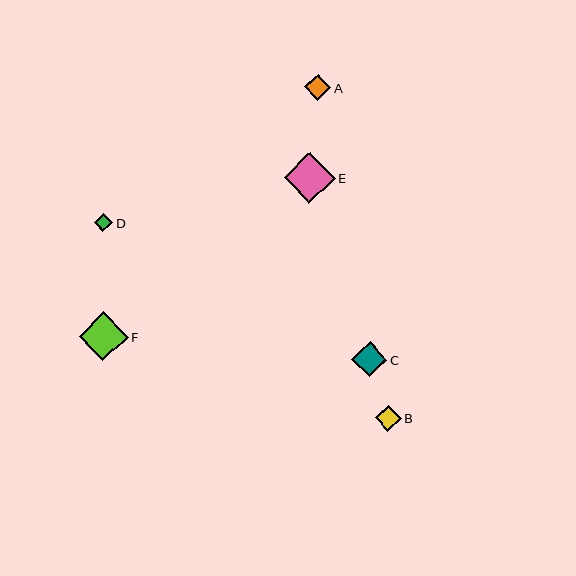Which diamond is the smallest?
Diamond D is the smallest with a size of approximately 18 pixels.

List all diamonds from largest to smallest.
From largest to smallest: E, F, C, A, B, D.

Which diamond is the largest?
Diamond E is the largest with a size of approximately 51 pixels.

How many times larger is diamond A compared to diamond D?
Diamond A is approximately 1.4 times the size of diamond D.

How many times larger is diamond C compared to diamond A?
Diamond C is approximately 1.3 times the size of diamond A.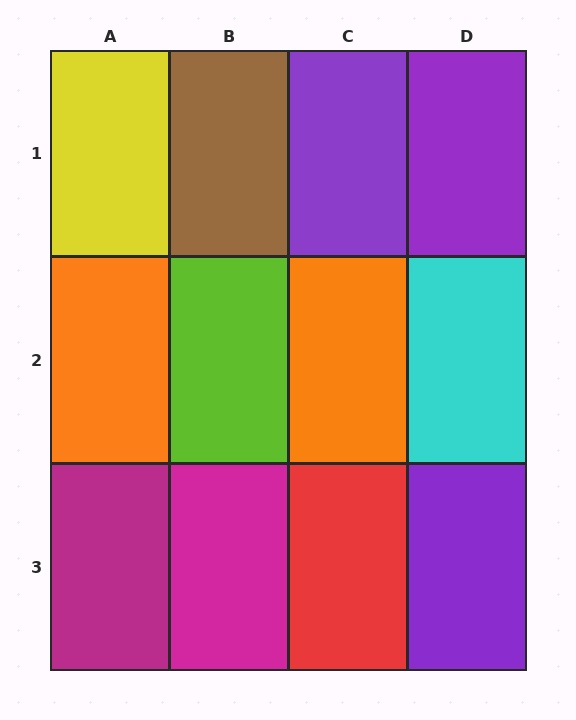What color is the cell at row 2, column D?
Cyan.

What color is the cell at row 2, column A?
Orange.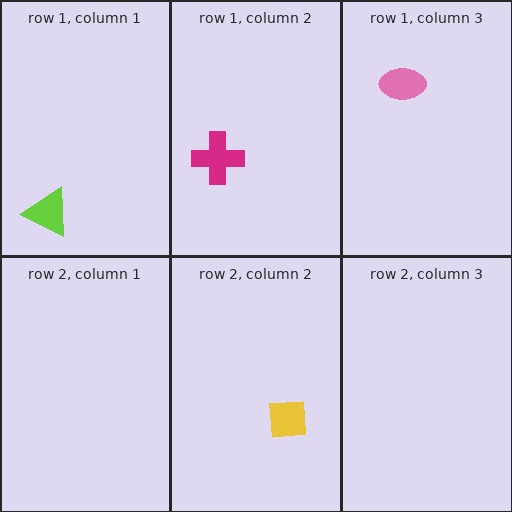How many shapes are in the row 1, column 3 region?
1.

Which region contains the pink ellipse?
The row 1, column 3 region.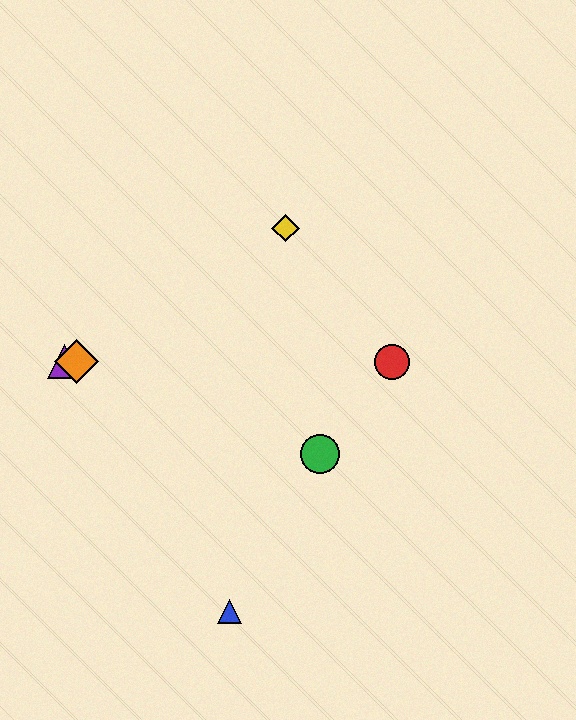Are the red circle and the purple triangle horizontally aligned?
Yes, both are at y≈362.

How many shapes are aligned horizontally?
3 shapes (the red circle, the purple triangle, the orange diamond) are aligned horizontally.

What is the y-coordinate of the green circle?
The green circle is at y≈454.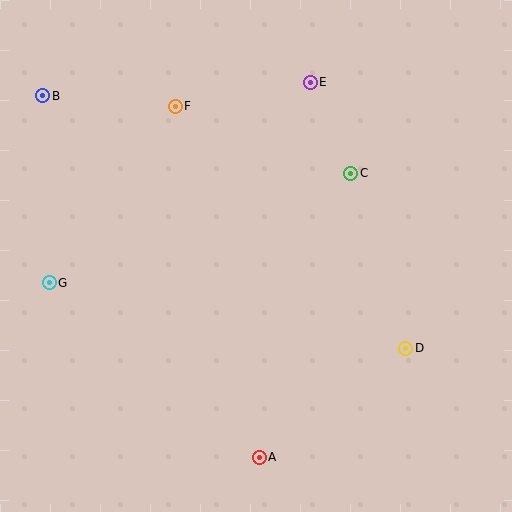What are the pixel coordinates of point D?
Point D is at (406, 348).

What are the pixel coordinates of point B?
Point B is at (43, 96).